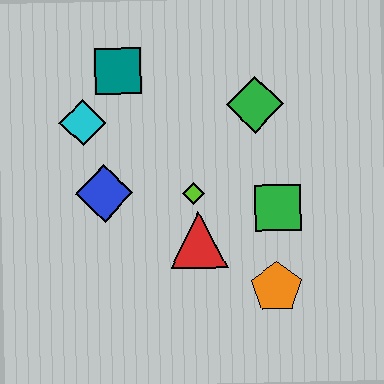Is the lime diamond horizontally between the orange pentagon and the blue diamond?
Yes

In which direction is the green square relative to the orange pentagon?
The green square is above the orange pentagon.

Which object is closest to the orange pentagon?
The green square is closest to the orange pentagon.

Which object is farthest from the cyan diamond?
The orange pentagon is farthest from the cyan diamond.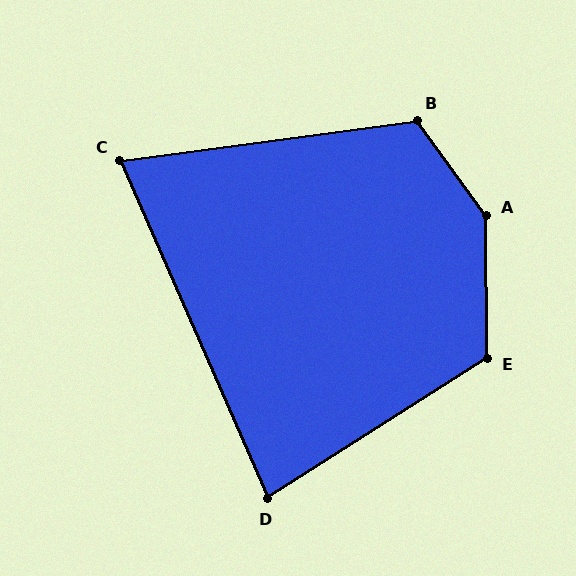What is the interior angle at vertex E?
Approximately 122 degrees (obtuse).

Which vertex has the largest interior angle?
A, at approximately 144 degrees.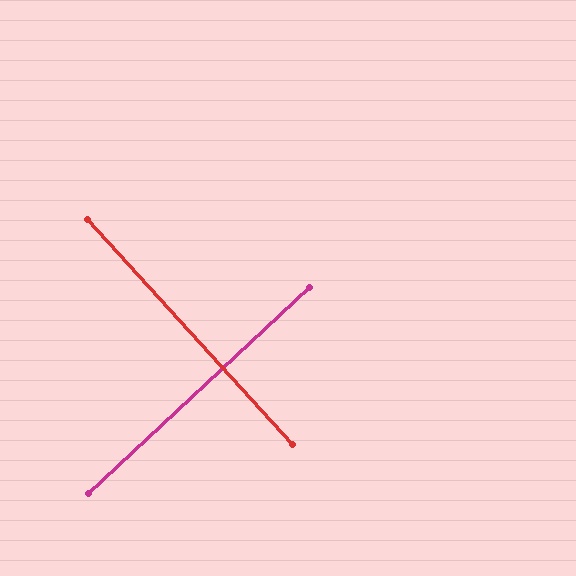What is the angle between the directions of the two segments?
Approximately 89 degrees.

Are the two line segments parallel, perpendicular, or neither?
Perpendicular — they meet at approximately 89°.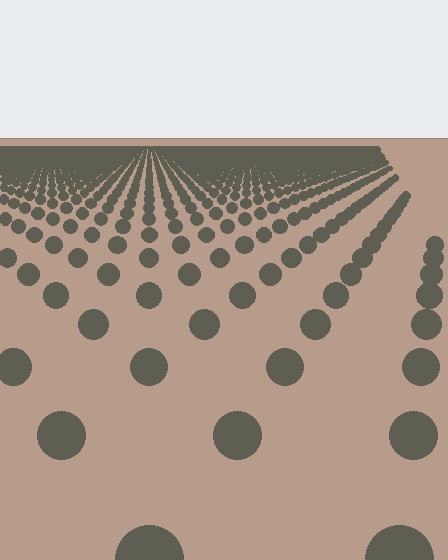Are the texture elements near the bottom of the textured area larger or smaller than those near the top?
Larger. Near the bottom, elements are closer to the viewer and appear at a bigger on-screen size.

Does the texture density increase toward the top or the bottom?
Density increases toward the top.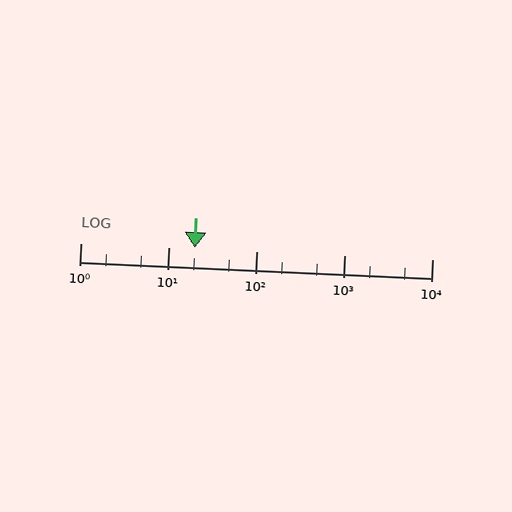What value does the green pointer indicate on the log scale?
The pointer indicates approximately 20.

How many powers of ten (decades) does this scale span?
The scale spans 4 decades, from 1 to 10000.